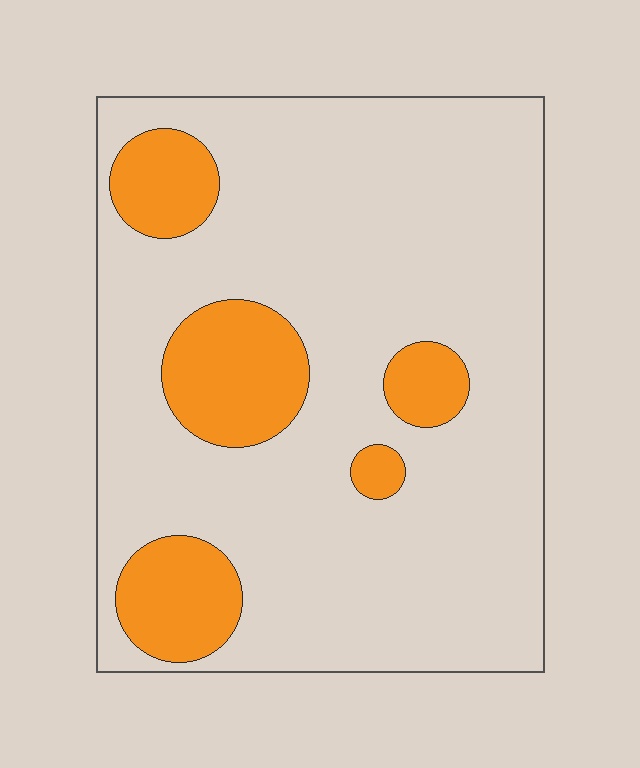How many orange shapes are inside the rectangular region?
5.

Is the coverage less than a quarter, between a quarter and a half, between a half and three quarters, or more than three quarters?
Less than a quarter.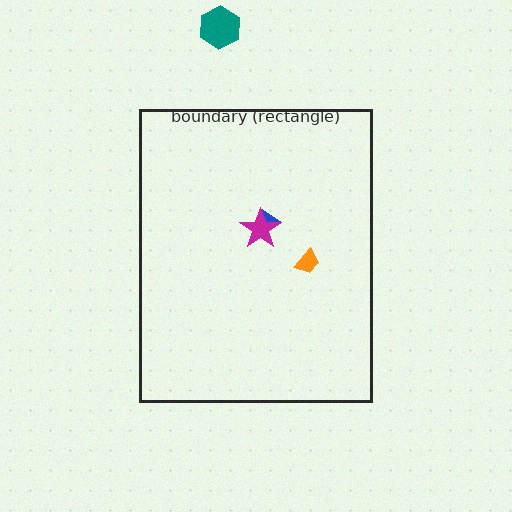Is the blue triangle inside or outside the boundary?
Inside.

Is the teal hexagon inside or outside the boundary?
Outside.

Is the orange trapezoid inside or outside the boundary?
Inside.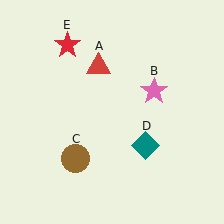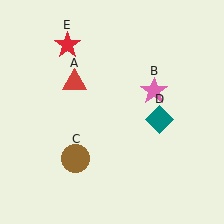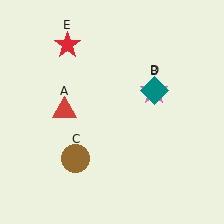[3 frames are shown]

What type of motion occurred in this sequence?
The red triangle (object A), teal diamond (object D) rotated counterclockwise around the center of the scene.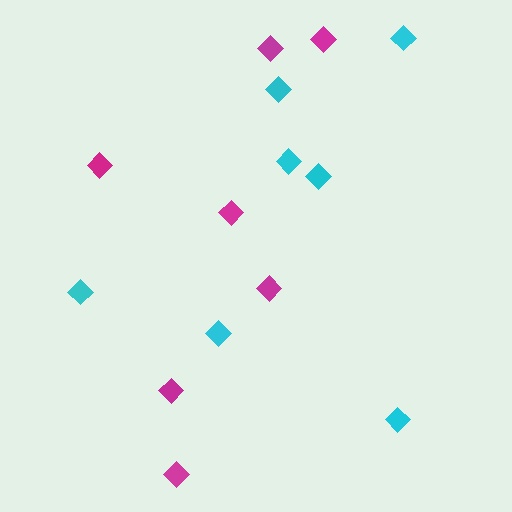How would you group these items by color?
There are 2 groups: one group of magenta diamonds (7) and one group of cyan diamonds (7).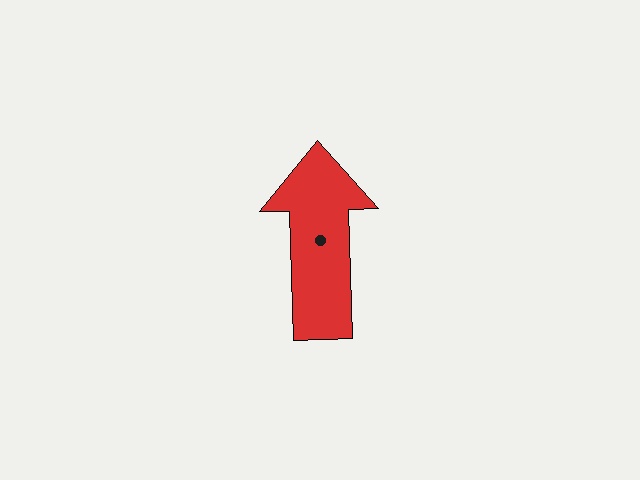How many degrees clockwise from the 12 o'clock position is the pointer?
Approximately 358 degrees.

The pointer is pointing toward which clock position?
Roughly 12 o'clock.